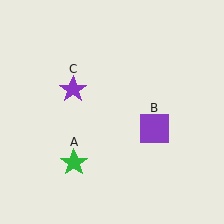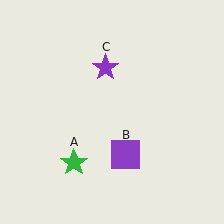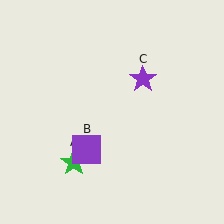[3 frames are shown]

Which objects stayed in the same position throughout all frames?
Green star (object A) remained stationary.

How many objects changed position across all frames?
2 objects changed position: purple square (object B), purple star (object C).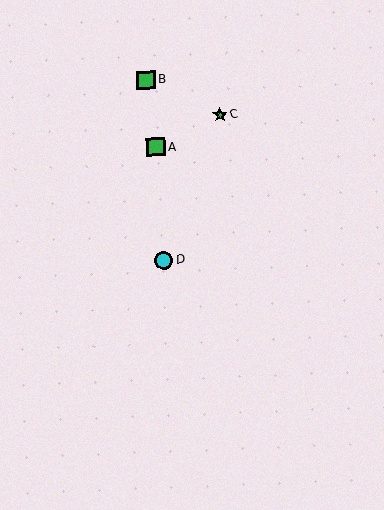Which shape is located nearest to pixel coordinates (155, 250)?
The cyan circle (labeled D) at (164, 260) is nearest to that location.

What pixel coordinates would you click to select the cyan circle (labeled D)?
Click at (164, 260) to select the cyan circle D.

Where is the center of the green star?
The center of the green star is at (220, 115).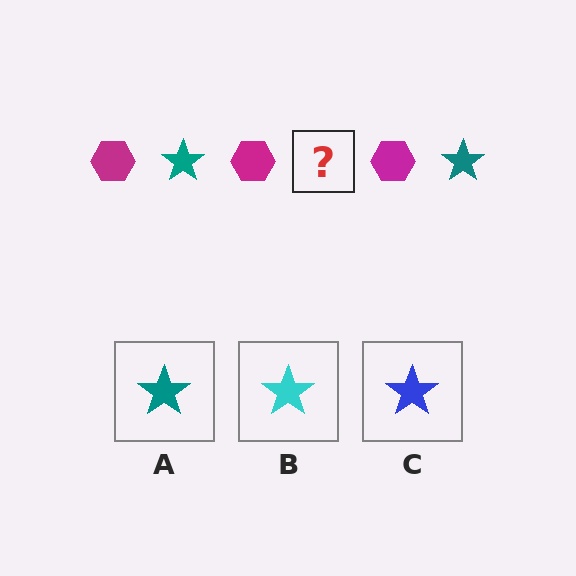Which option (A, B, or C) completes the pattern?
A.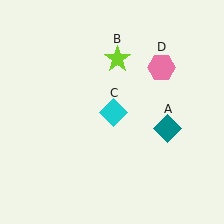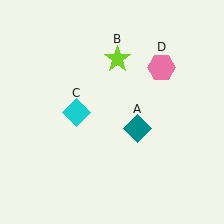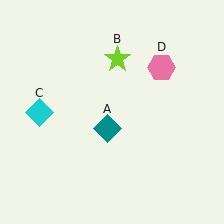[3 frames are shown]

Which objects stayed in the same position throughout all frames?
Lime star (object B) and pink hexagon (object D) remained stationary.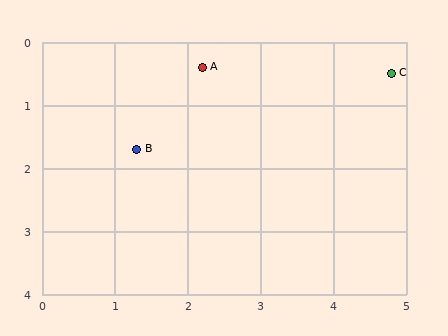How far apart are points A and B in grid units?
Points A and B are about 1.6 grid units apart.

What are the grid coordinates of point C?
Point C is at approximately (4.8, 0.5).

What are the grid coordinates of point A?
Point A is at approximately (2.2, 0.4).